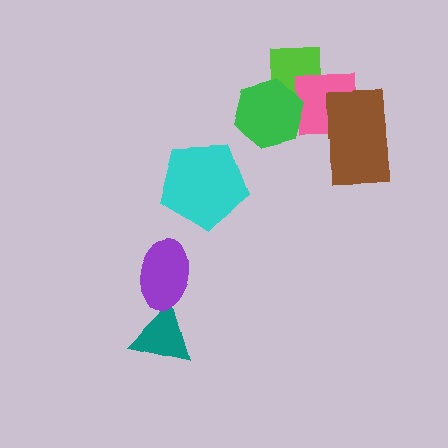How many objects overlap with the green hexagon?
2 objects overlap with the green hexagon.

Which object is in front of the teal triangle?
The purple ellipse is in front of the teal triangle.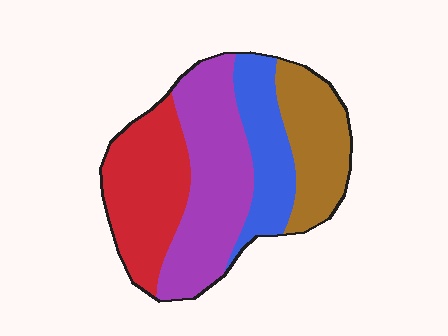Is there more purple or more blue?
Purple.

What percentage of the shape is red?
Red takes up between a quarter and a half of the shape.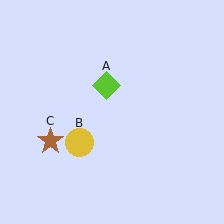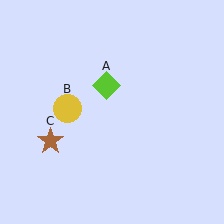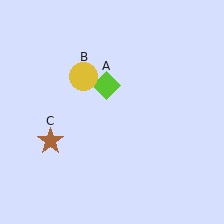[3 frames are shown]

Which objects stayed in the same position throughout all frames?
Lime diamond (object A) and brown star (object C) remained stationary.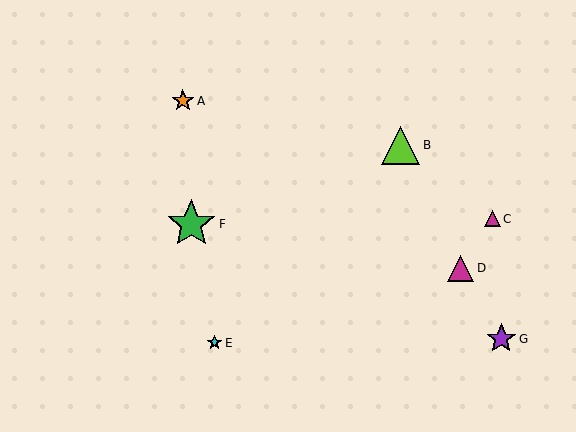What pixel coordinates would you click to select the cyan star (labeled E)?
Click at (214, 343) to select the cyan star E.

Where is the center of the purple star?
The center of the purple star is at (501, 339).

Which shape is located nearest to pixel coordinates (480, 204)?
The magenta triangle (labeled C) at (492, 219) is nearest to that location.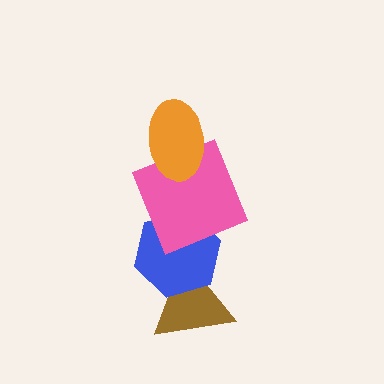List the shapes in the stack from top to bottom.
From top to bottom: the orange ellipse, the pink square, the blue hexagon, the brown triangle.